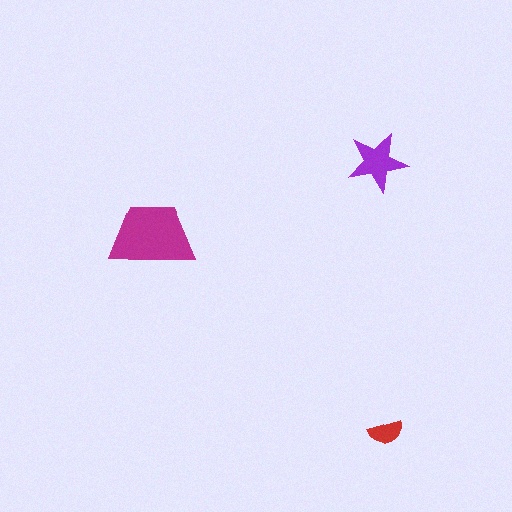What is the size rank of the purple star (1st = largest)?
2nd.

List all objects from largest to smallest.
The magenta trapezoid, the purple star, the red semicircle.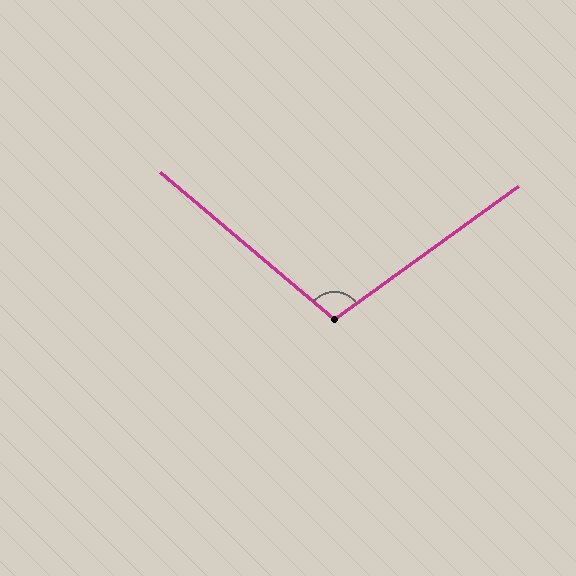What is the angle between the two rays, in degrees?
Approximately 104 degrees.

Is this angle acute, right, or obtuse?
It is obtuse.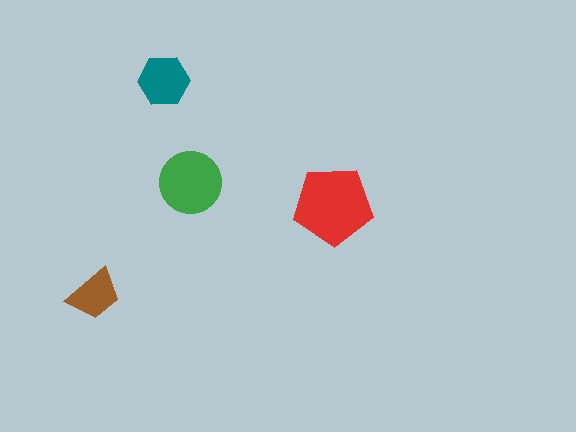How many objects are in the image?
There are 4 objects in the image.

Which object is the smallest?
The brown trapezoid.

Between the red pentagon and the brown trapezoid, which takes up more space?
The red pentagon.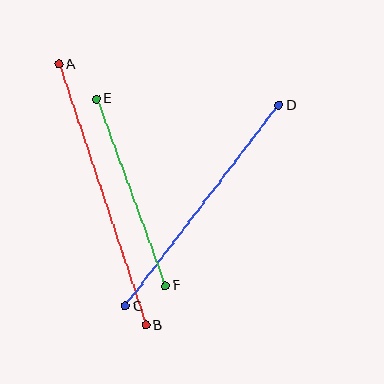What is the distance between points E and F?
The distance is approximately 199 pixels.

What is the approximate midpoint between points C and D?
The midpoint is at approximately (202, 206) pixels.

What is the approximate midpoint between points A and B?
The midpoint is at approximately (102, 195) pixels.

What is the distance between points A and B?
The distance is approximately 275 pixels.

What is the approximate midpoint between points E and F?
The midpoint is at approximately (131, 192) pixels.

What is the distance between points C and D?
The distance is approximately 253 pixels.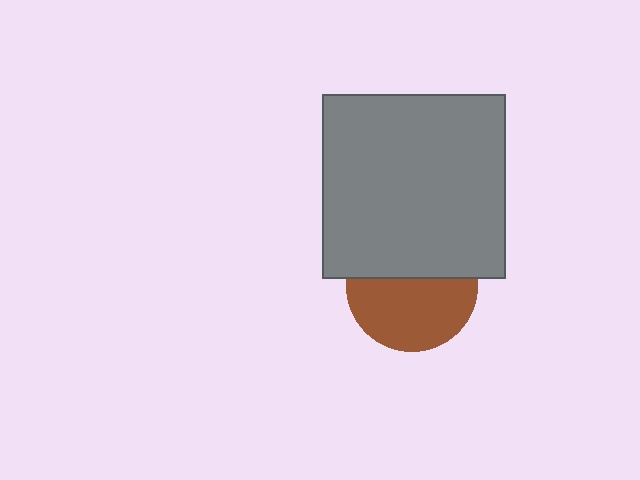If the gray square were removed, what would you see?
You would see the complete brown circle.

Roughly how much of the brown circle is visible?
About half of it is visible (roughly 56%).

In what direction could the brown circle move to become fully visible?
The brown circle could move down. That would shift it out from behind the gray square entirely.